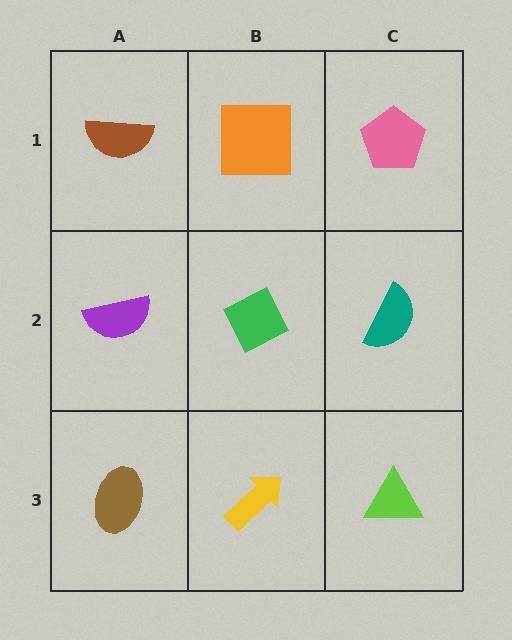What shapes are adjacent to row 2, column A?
A brown semicircle (row 1, column A), a brown ellipse (row 3, column A), a green diamond (row 2, column B).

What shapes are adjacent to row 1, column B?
A green diamond (row 2, column B), a brown semicircle (row 1, column A), a pink pentagon (row 1, column C).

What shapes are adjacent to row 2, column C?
A pink pentagon (row 1, column C), a lime triangle (row 3, column C), a green diamond (row 2, column B).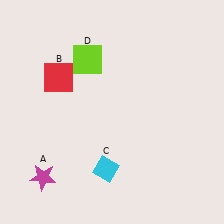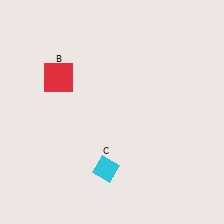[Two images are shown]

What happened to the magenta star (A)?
The magenta star (A) was removed in Image 2. It was in the bottom-left area of Image 1.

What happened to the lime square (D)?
The lime square (D) was removed in Image 2. It was in the top-left area of Image 1.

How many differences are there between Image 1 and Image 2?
There are 2 differences between the two images.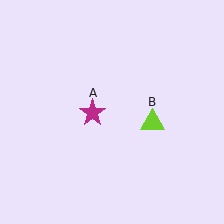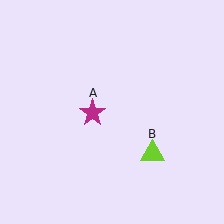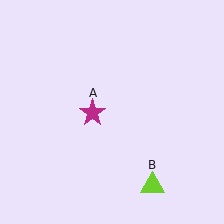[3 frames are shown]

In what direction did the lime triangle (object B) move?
The lime triangle (object B) moved down.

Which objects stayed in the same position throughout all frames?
Magenta star (object A) remained stationary.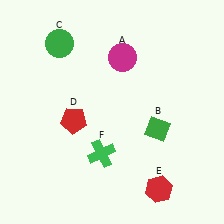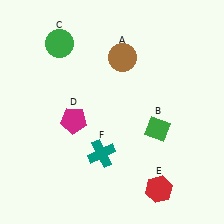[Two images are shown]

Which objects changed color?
A changed from magenta to brown. D changed from red to magenta. F changed from green to teal.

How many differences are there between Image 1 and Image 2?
There are 3 differences between the two images.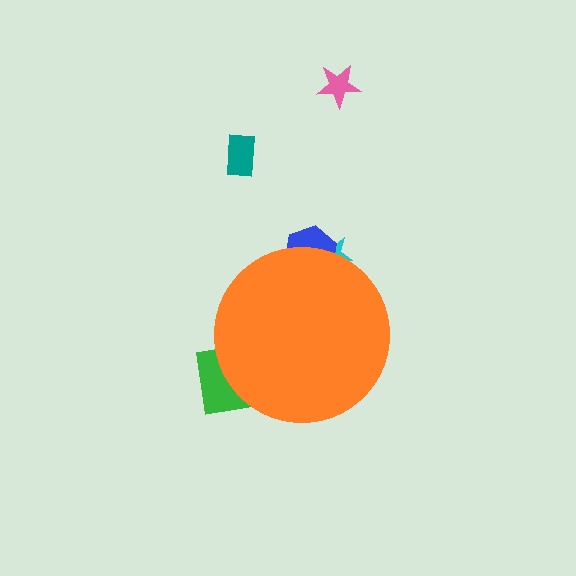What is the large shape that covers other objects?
An orange circle.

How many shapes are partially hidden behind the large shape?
3 shapes are partially hidden.